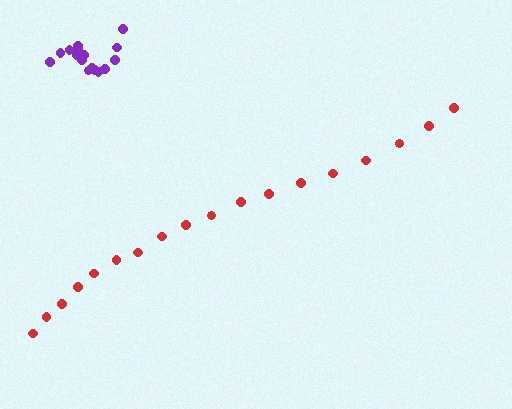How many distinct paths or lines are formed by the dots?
There are 2 distinct paths.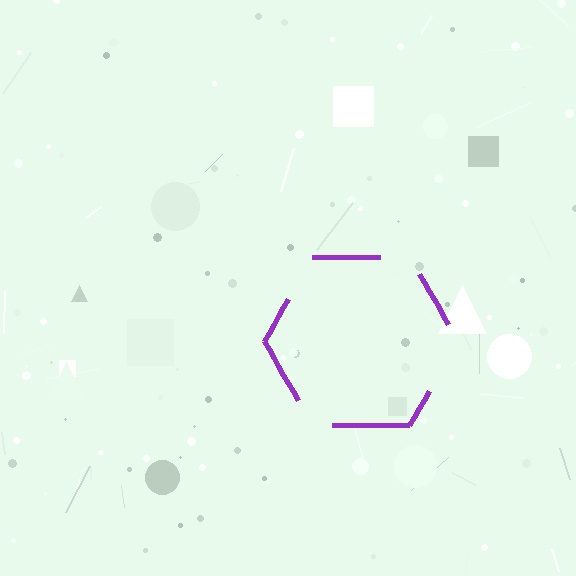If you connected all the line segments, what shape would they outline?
They would outline a hexagon.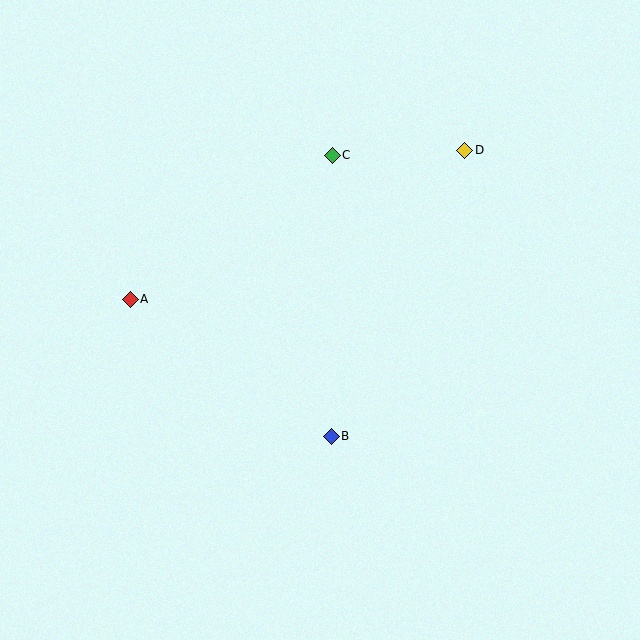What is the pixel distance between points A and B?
The distance between A and B is 243 pixels.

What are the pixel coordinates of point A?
Point A is at (130, 299).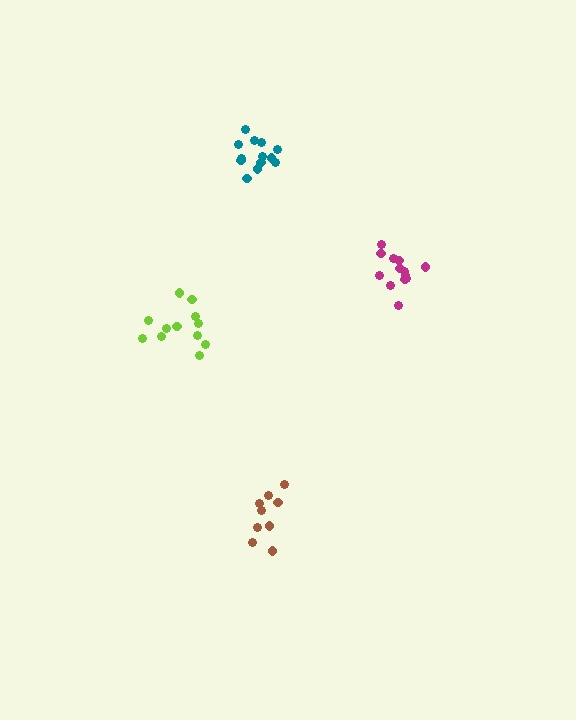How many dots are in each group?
Group 1: 13 dots, Group 2: 9 dots, Group 3: 13 dots, Group 4: 12 dots (47 total).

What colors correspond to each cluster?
The clusters are colored: magenta, brown, teal, lime.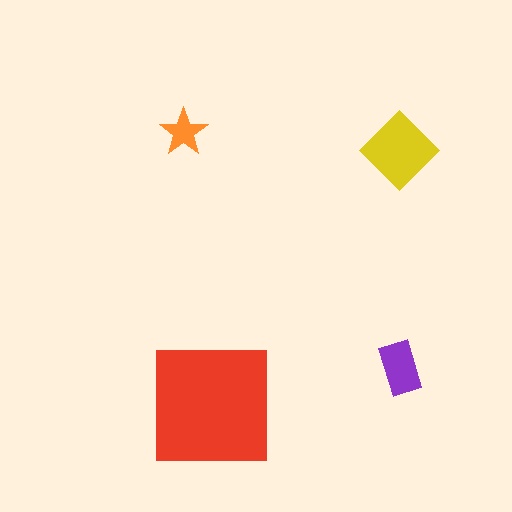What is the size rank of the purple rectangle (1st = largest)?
3rd.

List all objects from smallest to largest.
The orange star, the purple rectangle, the yellow diamond, the red square.